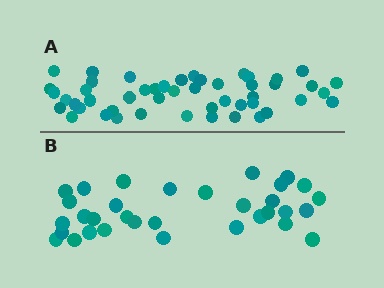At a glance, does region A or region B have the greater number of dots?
Region A (the top region) has more dots.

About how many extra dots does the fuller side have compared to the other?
Region A has approximately 15 more dots than region B.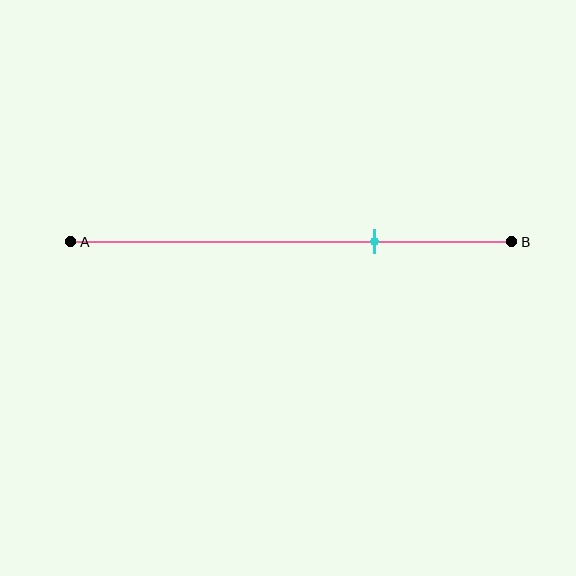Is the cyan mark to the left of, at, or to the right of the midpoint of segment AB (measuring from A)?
The cyan mark is to the right of the midpoint of segment AB.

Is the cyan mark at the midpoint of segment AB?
No, the mark is at about 70% from A, not at the 50% midpoint.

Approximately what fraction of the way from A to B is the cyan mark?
The cyan mark is approximately 70% of the way from A to B.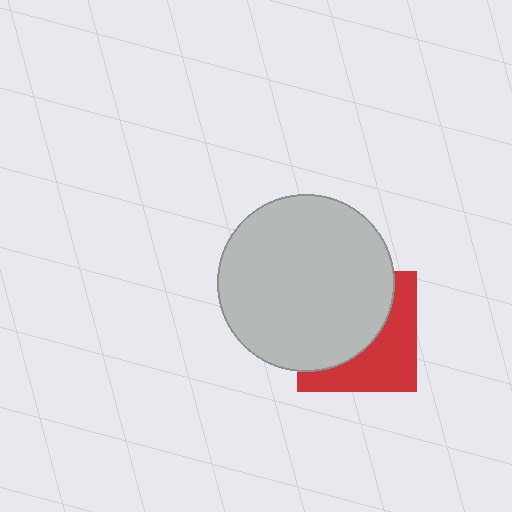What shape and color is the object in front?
The object in front is a light gray circle.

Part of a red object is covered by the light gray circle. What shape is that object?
It is a square.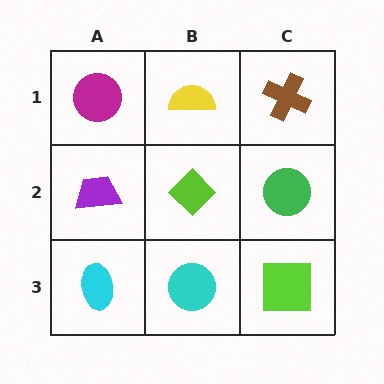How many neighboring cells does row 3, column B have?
3.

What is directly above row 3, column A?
A purple trapezoid.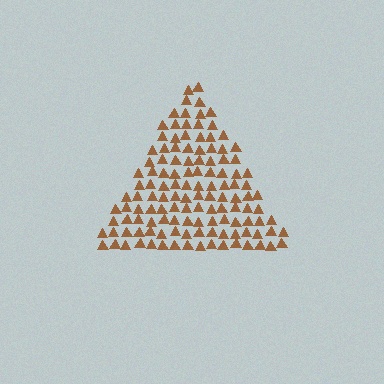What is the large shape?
The large shape is a triangle.